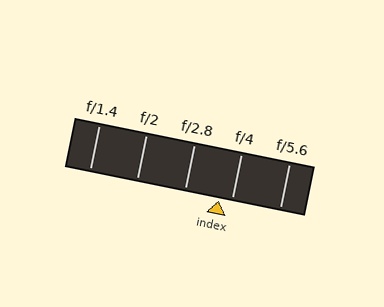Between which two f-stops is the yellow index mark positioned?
The index mark is between f/2.8 and f/4.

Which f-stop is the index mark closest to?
The index mark is closest to f/4.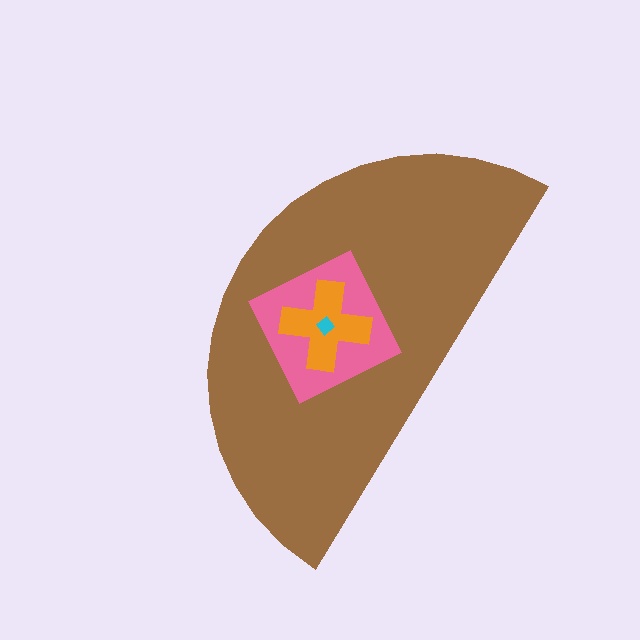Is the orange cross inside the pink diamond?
Yes.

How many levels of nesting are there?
4.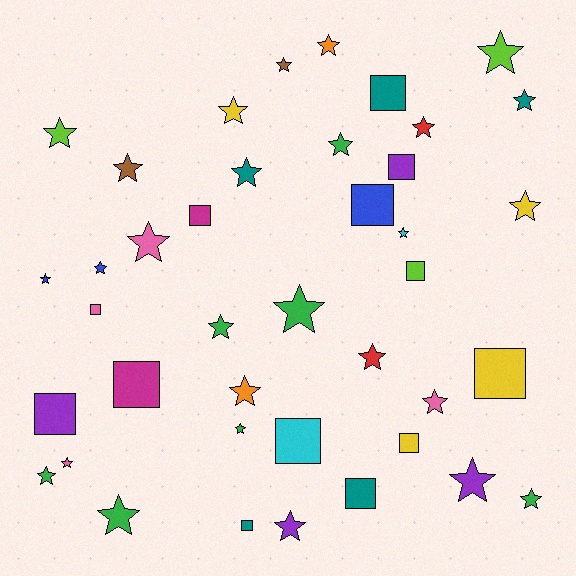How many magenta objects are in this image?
There are 2 magenta objects.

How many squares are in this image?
There are 13 squares.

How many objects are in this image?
There are 40 objects.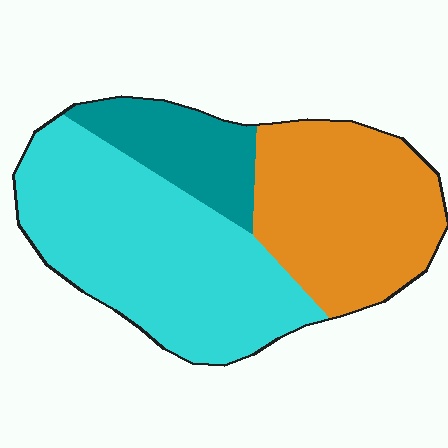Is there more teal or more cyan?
Cyan.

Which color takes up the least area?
Teal, at roughly 15%.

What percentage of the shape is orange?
Orange covers 35% of the shape.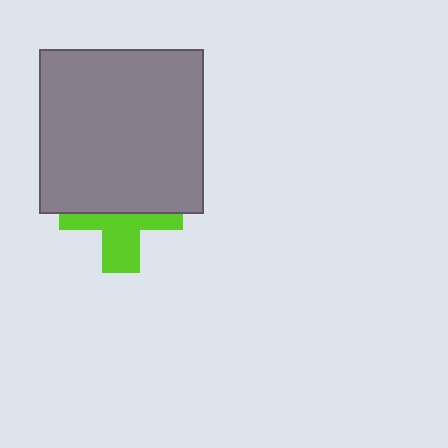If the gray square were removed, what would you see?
You would see the complete lime cross.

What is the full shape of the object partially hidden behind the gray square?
The partially hidden object is a lime cross.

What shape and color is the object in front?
The object in front is a gray square.